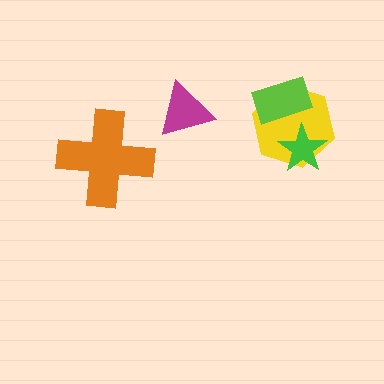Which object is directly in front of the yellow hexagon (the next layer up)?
The lime rectangle is directly in front of the yellow hexagon.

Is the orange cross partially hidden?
No, no other shape covers it.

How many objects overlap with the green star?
1 object overlaps with the green star.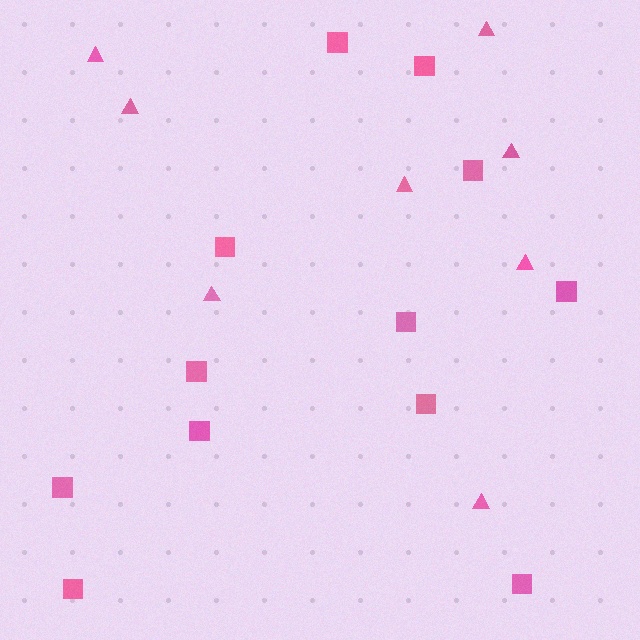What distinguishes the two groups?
There are 2 groups: one group of squares (12) and one group of triangles (8).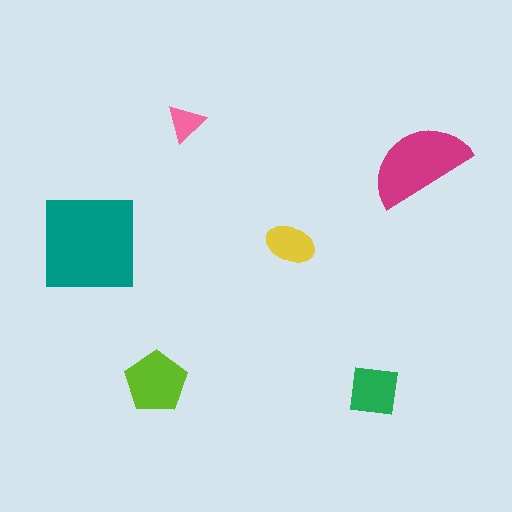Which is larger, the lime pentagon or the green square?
The lime pentagon.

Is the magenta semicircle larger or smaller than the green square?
Larger.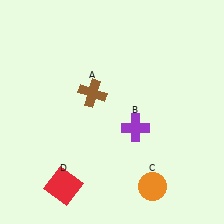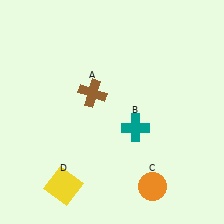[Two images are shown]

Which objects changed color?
B changed from purple to teal. D changed from red to yellow.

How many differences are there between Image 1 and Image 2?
There are 2 differences between the two images.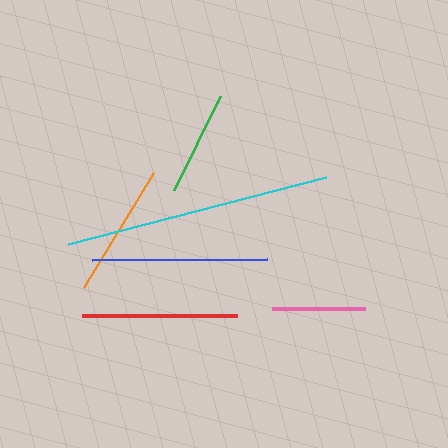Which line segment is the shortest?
The pink line is the shortest at approximately 94 pixels.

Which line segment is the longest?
The cyan line is the longest at approximately 266 pixels.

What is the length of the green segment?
The green segment is approximately 105 pixels long.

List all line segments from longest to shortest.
From longest to shortest: cyan, blue, red, orange, green, pink.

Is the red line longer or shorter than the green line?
The red line is longer than the green line.